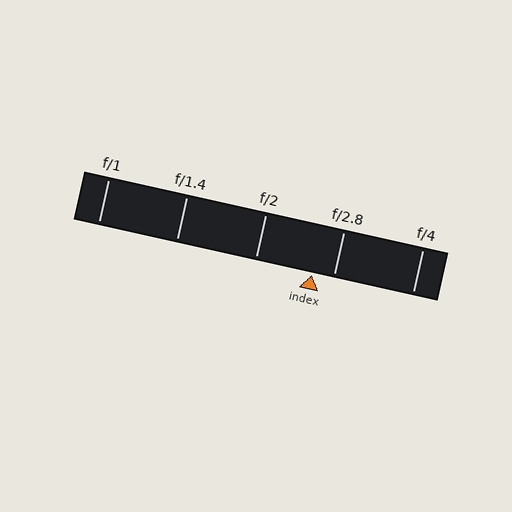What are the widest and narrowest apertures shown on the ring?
The widest aperture shown is f/1 and the narrowest is f/4.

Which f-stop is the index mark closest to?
The index mark is closest to f/2.8.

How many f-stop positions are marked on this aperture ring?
There are 5 f-stop positions marked.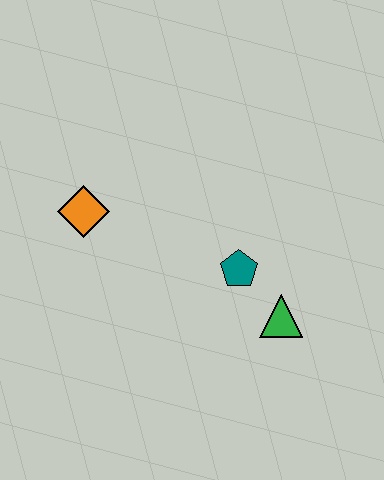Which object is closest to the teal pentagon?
The green triangle is closest to the teal pentagon.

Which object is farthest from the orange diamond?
The green triangle is farthest from the orange diamond.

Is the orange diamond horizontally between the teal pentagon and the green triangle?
No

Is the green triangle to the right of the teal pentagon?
Yes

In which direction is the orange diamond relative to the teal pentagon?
The orange diamond is to the left of the teal pentagon.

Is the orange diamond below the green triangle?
No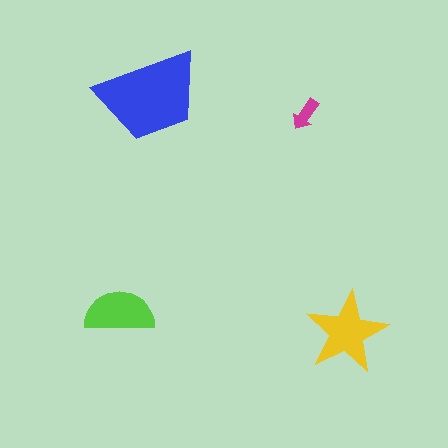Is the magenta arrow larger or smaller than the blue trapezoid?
Smaller.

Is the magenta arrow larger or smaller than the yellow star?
Smaller.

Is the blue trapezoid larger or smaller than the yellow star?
Larger.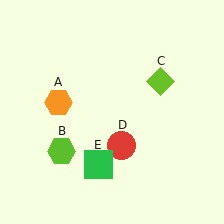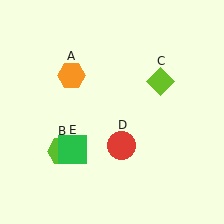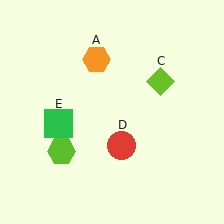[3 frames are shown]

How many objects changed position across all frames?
2 objects changed position: orange hexagon (object A), green square (object E).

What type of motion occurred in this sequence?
The orange hexagon (object A), green square (object E) rotated clockwise around the center of the scene.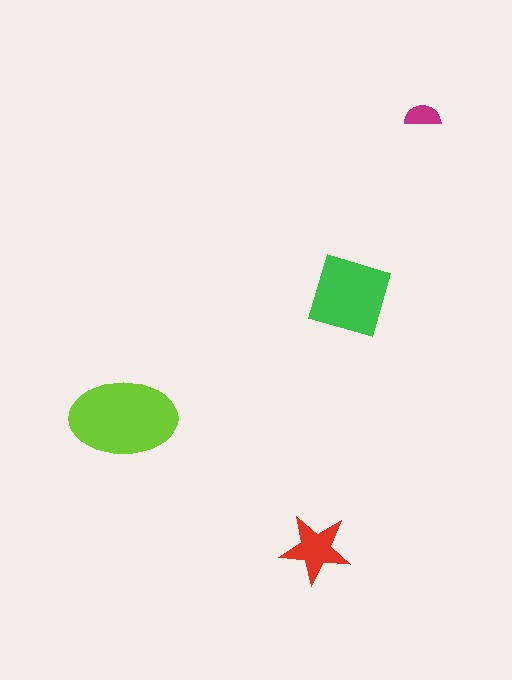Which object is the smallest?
The magenta semicircle.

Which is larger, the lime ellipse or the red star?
The lime ellipse.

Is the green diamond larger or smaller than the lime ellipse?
Smaller.